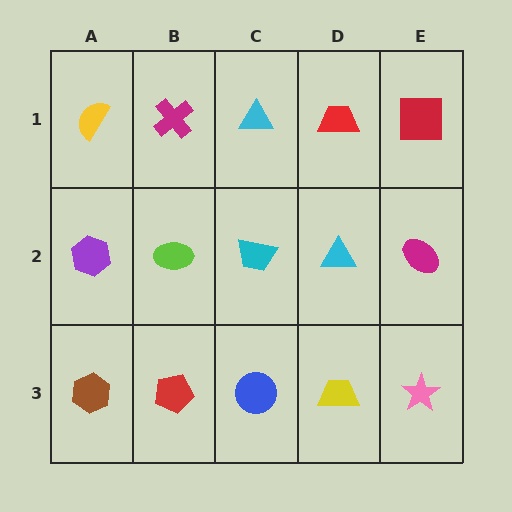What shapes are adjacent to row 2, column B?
A magenta cross (row 1, column B), a red pentagon (row 3, column B), a purple hexagon (row 2, column A), a cyan trapezoid (row 2, column C).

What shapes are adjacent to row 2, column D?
A red trapezoid (row 1, column D), a yellow trapezoid (row 3, column D), a cyan trapezoid (row 2, column C), a magenta ellipse (row 2, column E).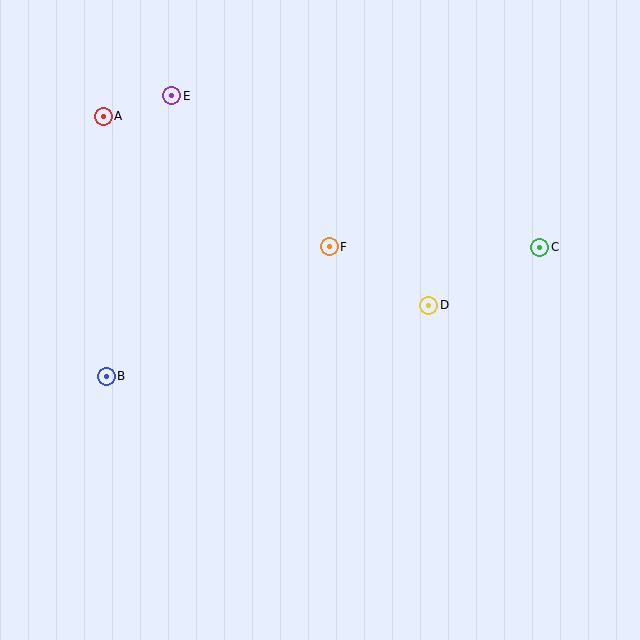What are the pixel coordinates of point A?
Point A is at (103, 116).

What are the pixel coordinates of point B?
Point B is at (106, 376).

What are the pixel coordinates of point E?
Point E is at (172, 96).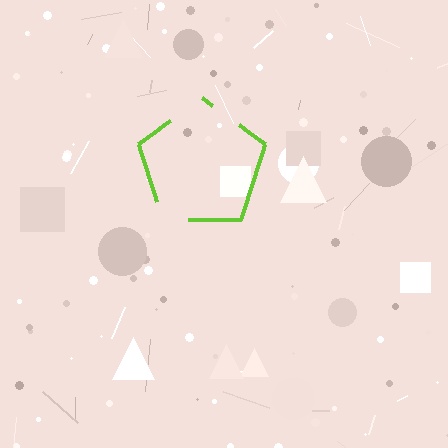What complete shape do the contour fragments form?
The contour fragments form a pentagon.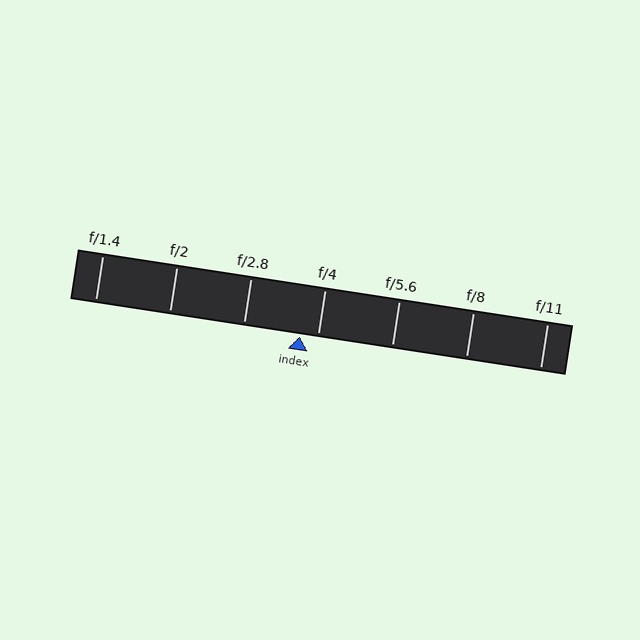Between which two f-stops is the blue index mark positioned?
The index mark is between f/2.8 and f/4.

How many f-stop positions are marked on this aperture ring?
There are 7 f-stop positions marked.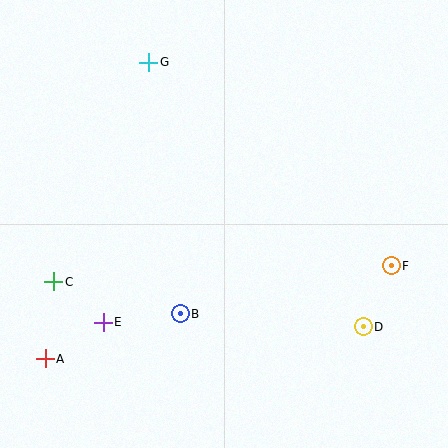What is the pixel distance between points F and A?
The distance between F and A is 358 pixels.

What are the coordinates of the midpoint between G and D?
The midpoint between G and D is at (256, 194).